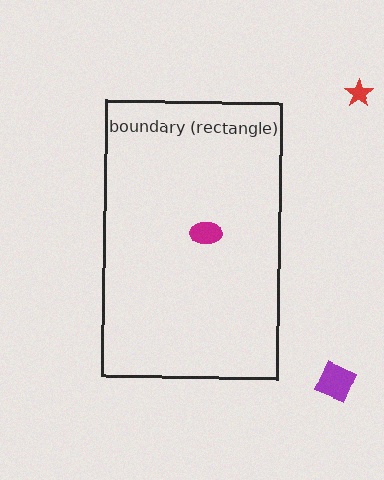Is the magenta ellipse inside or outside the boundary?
Inside.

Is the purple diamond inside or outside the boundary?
Outside.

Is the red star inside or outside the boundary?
Outside.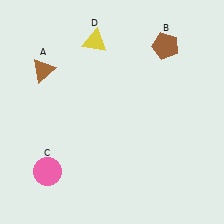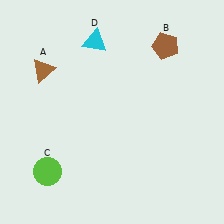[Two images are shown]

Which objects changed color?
C changed from pink to lime. D changed from yellow to cyan.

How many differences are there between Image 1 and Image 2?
There are 2 differences between the two images.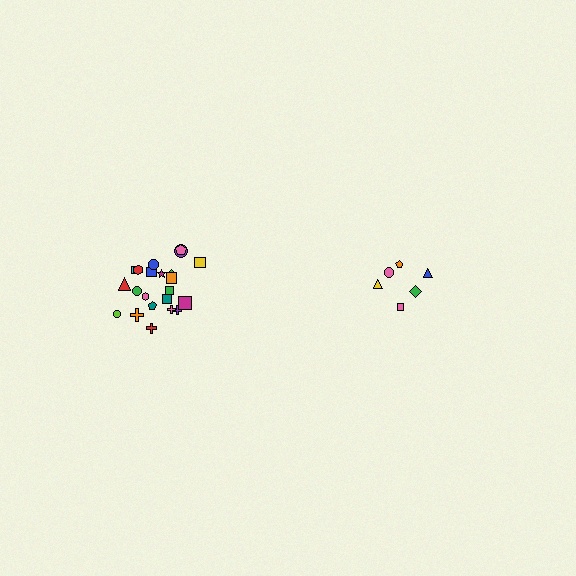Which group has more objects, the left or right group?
The left group.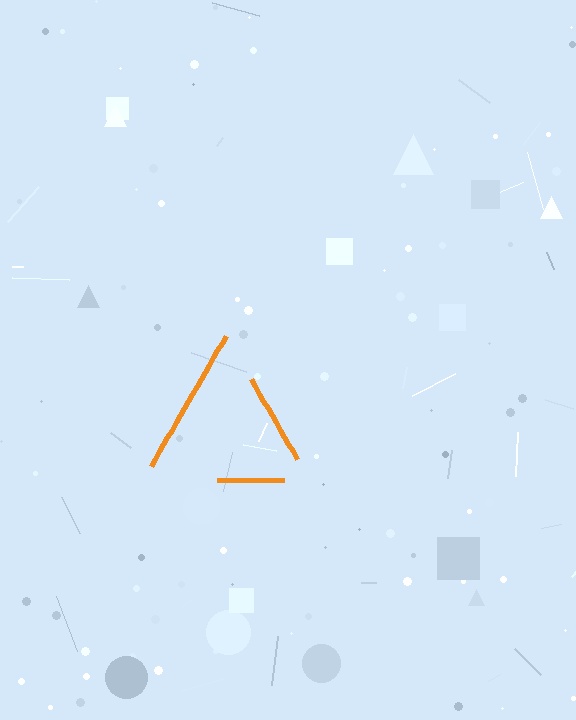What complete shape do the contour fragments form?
The contour fragments form a triangle.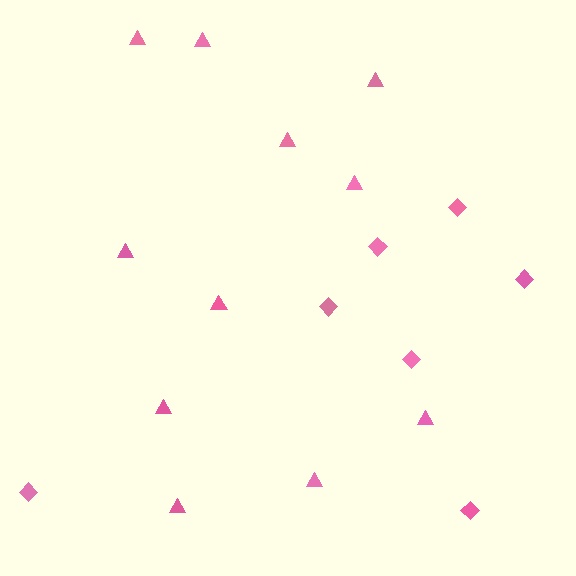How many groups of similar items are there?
There are 2 groups: one group of triangles (11) and one group of diamonds (7).